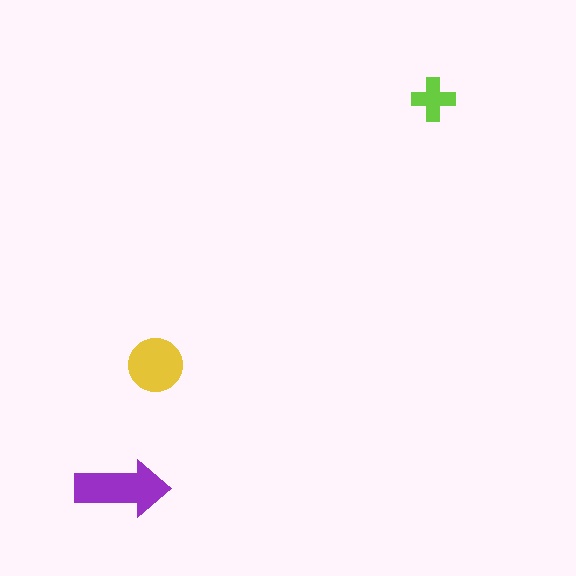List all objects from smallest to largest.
The lime cross, the yellow circle, the purple arrow.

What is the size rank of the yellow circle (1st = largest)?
2nd.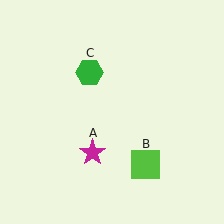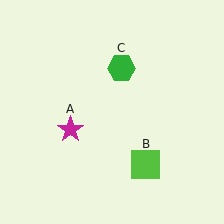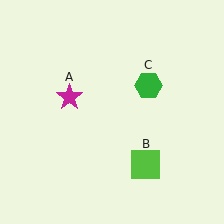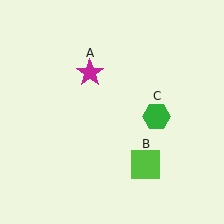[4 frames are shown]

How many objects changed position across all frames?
2 objects changed position: magenta star (object A), green hexagon (object C).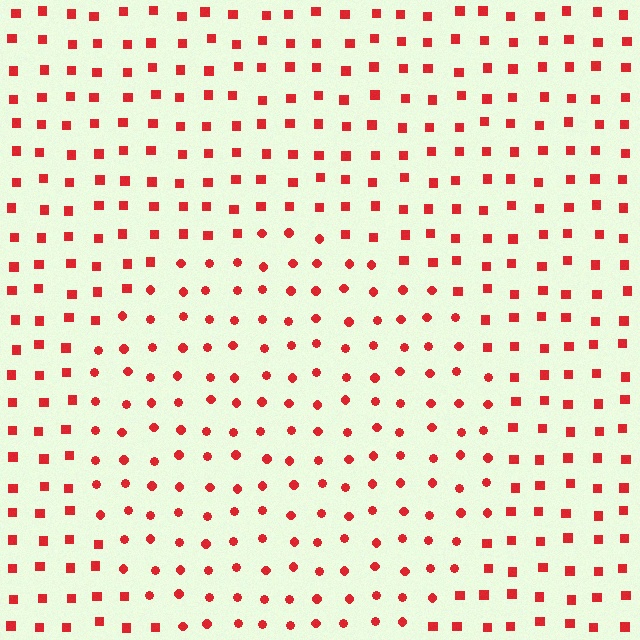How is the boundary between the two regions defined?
The boundary is defined by a change in element shape: circles inside vs. squares outside. All elements share the same color and spacing.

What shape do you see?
I see a circle.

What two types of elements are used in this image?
The image uses circles inside the circle region and squares outside it.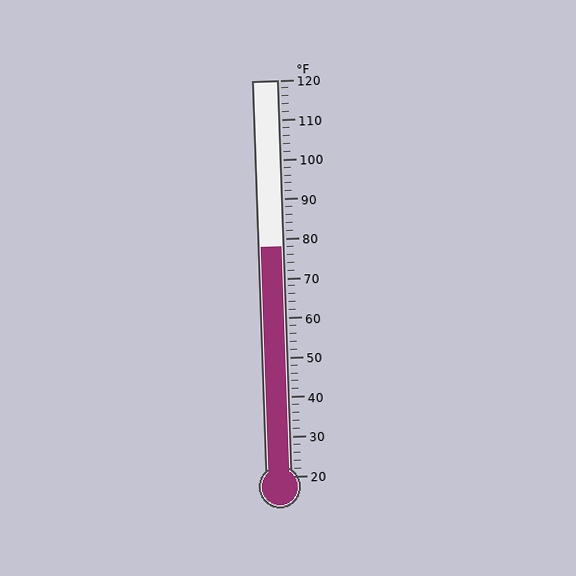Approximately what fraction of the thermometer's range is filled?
The thermometer is filled to approximately 60% of its range.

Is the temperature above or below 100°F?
The temperature is below 100°F.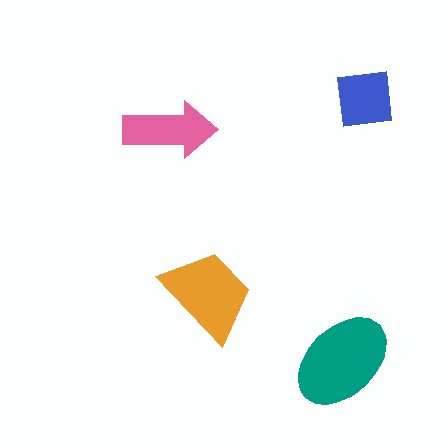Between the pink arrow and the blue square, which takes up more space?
The pink arrow.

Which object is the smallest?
The blue square.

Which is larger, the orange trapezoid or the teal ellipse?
The teal ellipse.